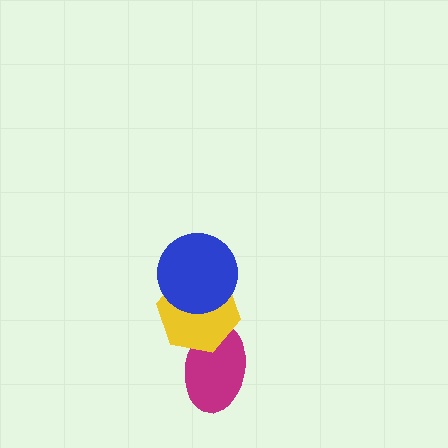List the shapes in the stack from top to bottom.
From top to bottom: the blue circle, the yellow hexagon, the magenta ellipse.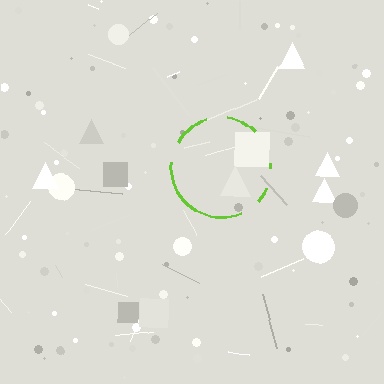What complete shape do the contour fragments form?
The contour fragments form a circle.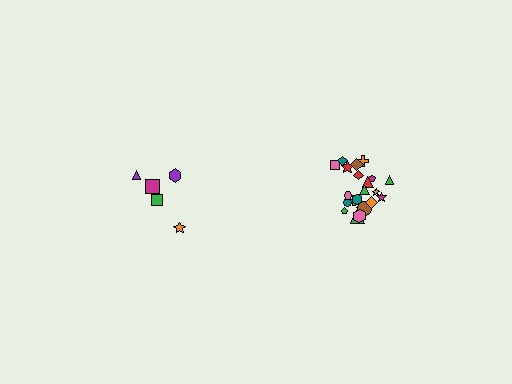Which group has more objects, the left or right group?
The right group.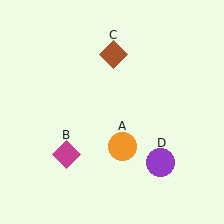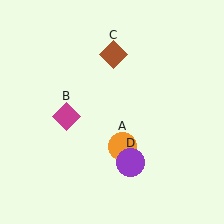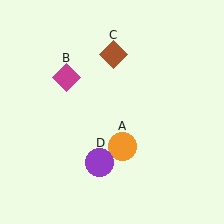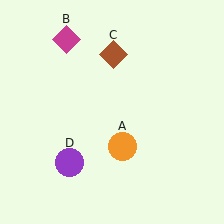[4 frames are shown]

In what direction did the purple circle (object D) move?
The purple circle (object D) moved left.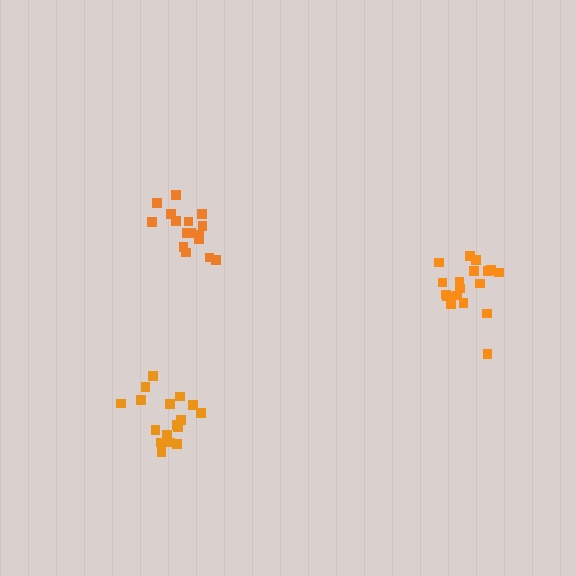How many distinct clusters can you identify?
There are 3 distinct clusters.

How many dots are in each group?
Group 1: 18 dots, Group 2: 18 dots, Group 3: 16 dots (52 total).